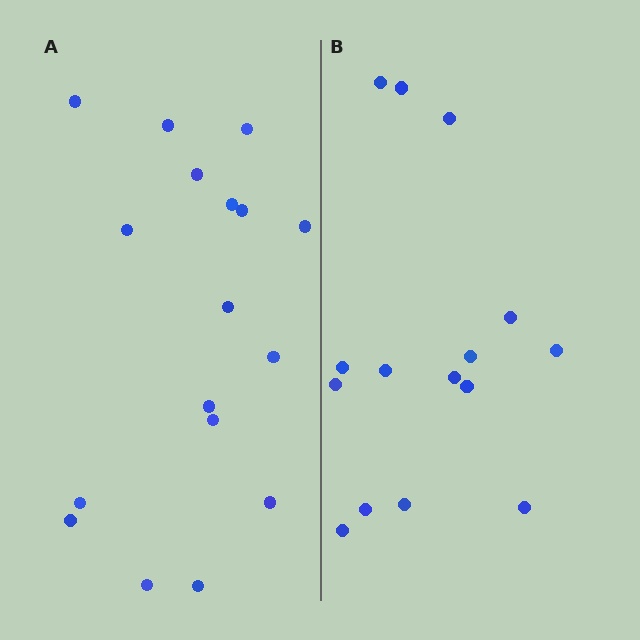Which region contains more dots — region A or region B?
Region A (the left region) has more dots.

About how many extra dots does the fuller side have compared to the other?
Region A has just a few more — roughly 2 or 3 more dots than region B.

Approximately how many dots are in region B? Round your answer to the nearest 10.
About 20 dots. (The exact count is 15, which rounds to 20.)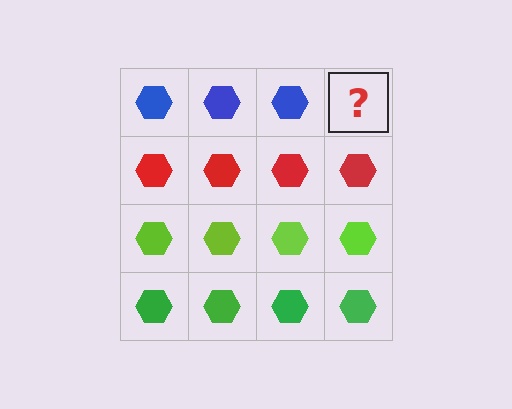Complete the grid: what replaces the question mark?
The question mark should be replaced with a blue hexagon.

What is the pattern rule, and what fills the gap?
The rule is that each row has a consistent color. The gap should be filled with a blue hexagon.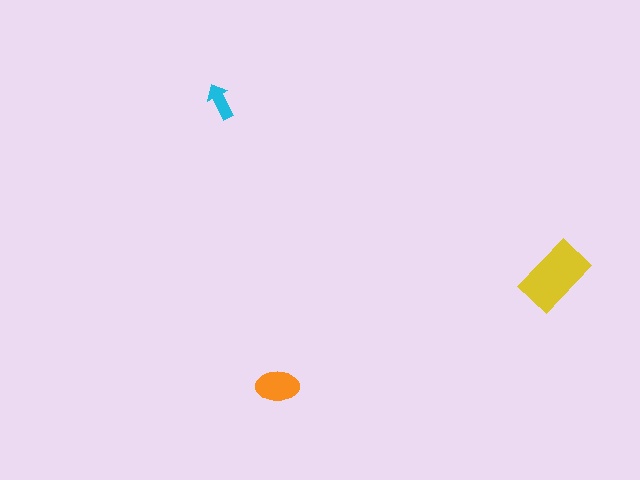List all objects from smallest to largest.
The cyan arrow, the orange ellipse, the yellow rectangle.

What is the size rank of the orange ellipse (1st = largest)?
2nd.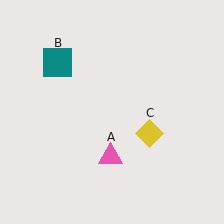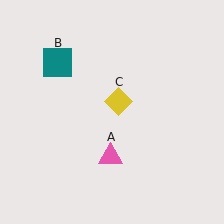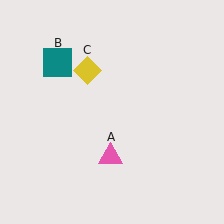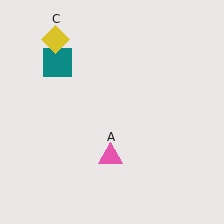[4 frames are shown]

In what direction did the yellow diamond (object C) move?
The yellow diamond (object C) moved up and to the left.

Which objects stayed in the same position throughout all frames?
Pink triangle (object A) and teal square (object B) remained stationary.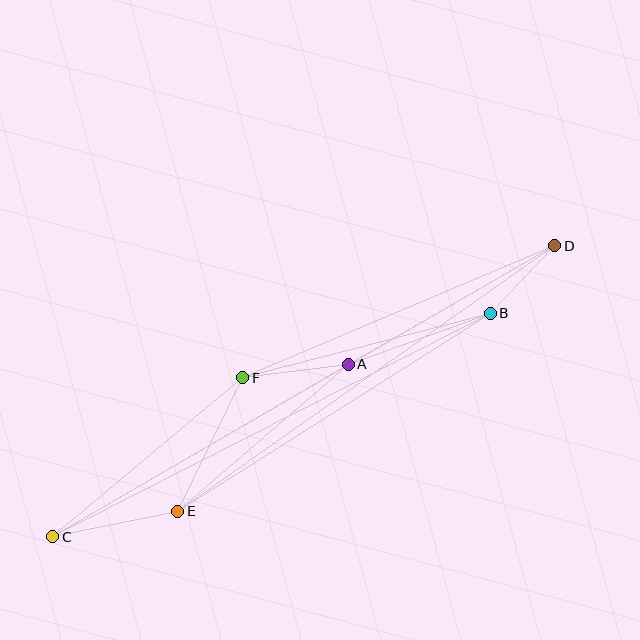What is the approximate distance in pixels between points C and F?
The distance between C and F is approximately 248 pixels.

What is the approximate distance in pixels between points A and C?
The distance between A and C is approximately 342 pixels.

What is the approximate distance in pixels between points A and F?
The distance between A and F is approximately 106 pixels.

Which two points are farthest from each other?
Points C and D are farthest from each other.